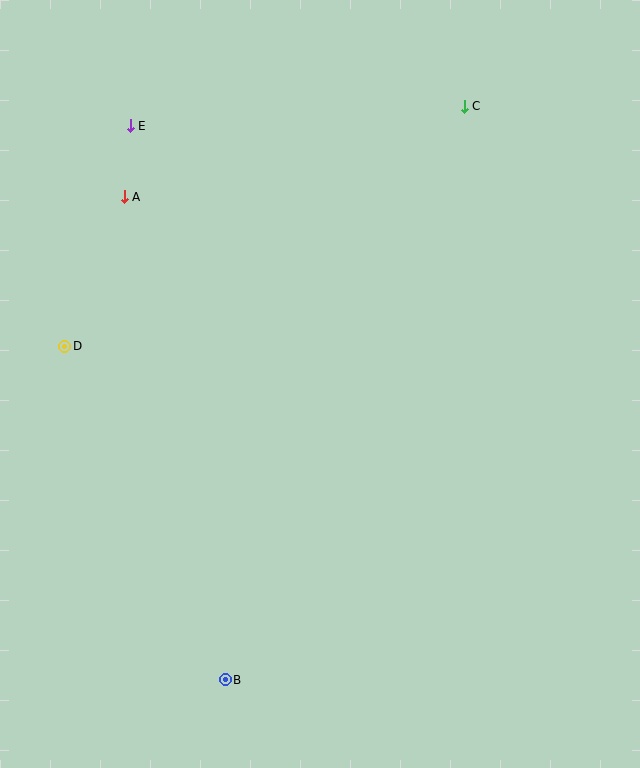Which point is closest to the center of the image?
Point D at (65, 346) is closest to the center.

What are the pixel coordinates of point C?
Point C is at (464, 106).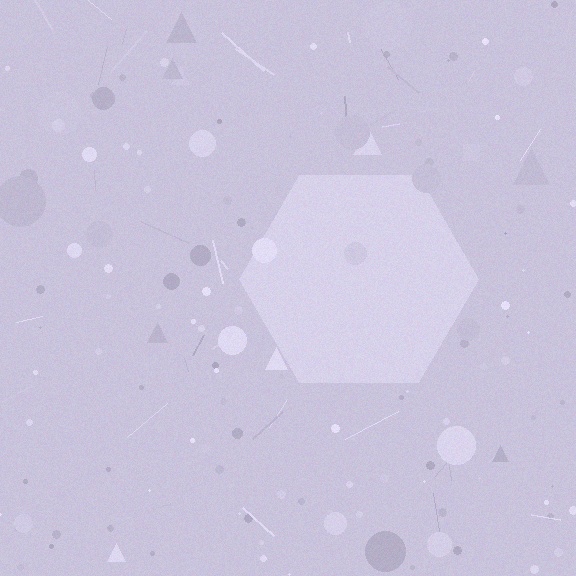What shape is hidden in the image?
A hexagon is hidden in the image.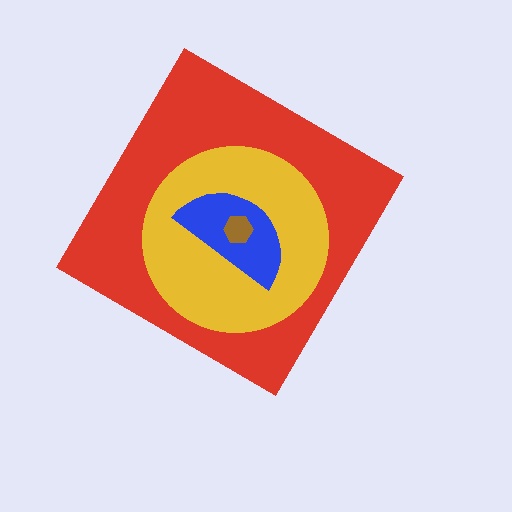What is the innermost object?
The brown hexagon.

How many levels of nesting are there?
4.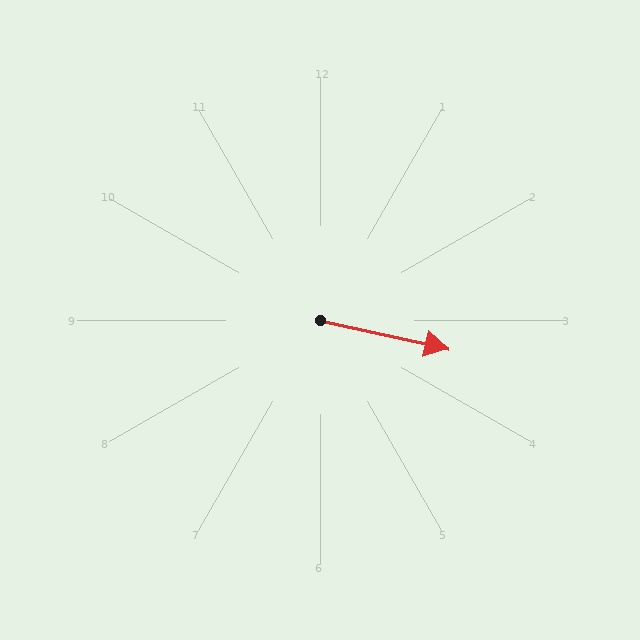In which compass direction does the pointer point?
East.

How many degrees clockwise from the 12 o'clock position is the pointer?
Approximately 103 degrees.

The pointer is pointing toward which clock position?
Roughly 3 o'clock.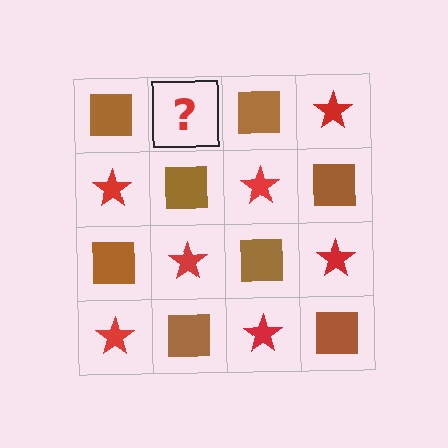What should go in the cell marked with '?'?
The missing cell should contain a red star.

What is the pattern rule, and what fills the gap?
The rule is that it alternates brown square and red star in a checkerboard pattern. The gap should be filled with a red star.